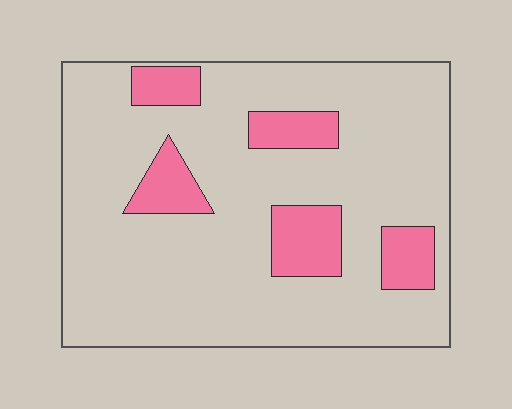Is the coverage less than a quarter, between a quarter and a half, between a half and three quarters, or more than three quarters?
Less than a quarter.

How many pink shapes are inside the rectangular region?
5.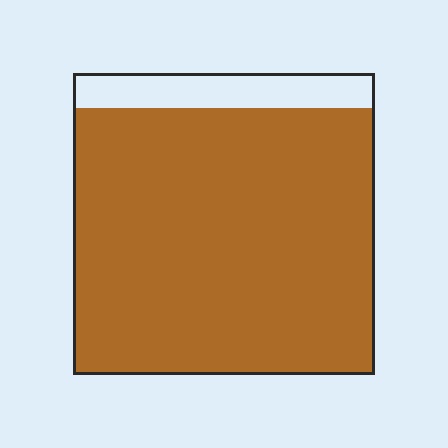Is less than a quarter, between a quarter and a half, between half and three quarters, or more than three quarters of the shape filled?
More than three quarters.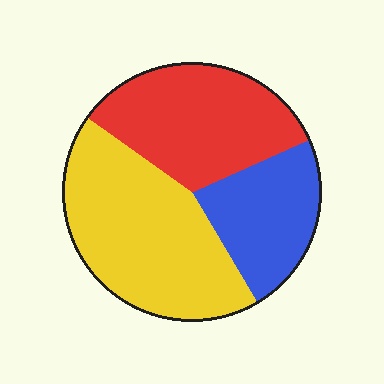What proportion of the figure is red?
Red takes up between a quarter and a half of the figure.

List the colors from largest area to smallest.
From largest to smallest: yellow, red, blue.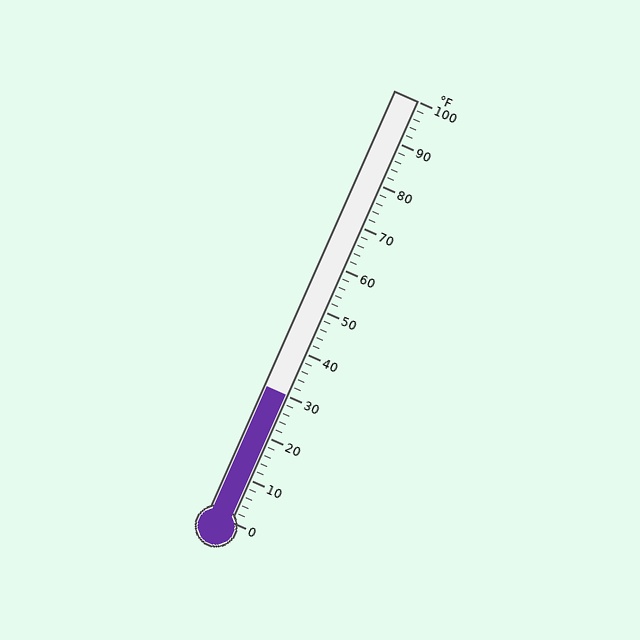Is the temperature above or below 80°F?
The temperature is below 80°F.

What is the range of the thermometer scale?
The thermometer scale ranges from 0°F to 100°F.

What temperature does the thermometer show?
The thermometer shows approximately 30°F.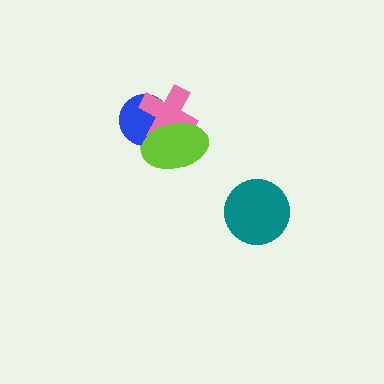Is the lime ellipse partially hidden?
No, no other shape covers it.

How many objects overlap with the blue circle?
2 objects overlap with the blue circle.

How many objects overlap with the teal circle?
0 objects overlap with the teal circle.